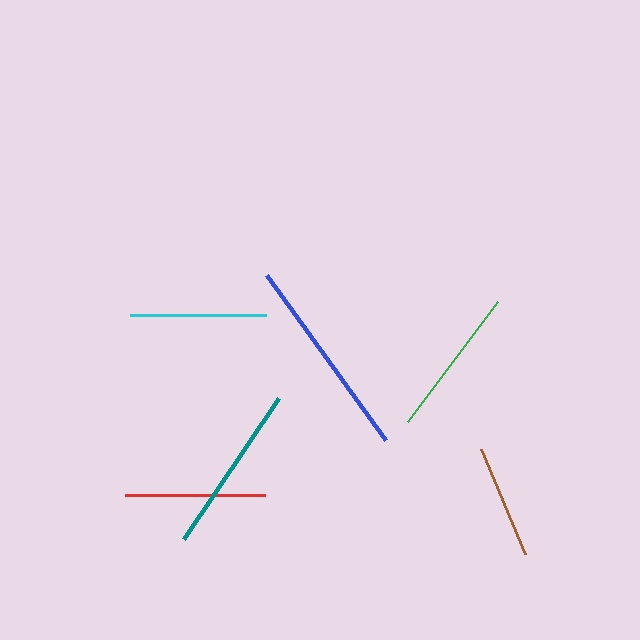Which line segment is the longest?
The blue line is the longest at approximately 203 pixels.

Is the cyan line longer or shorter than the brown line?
The cyan line is longer than the brown line.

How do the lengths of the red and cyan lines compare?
The red and cyan lines are approximately the same length.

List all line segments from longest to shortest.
From longest to shortest: blue, teal, green, red, cyan, brown.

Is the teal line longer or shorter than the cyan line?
The teal line is longer than the cyan line.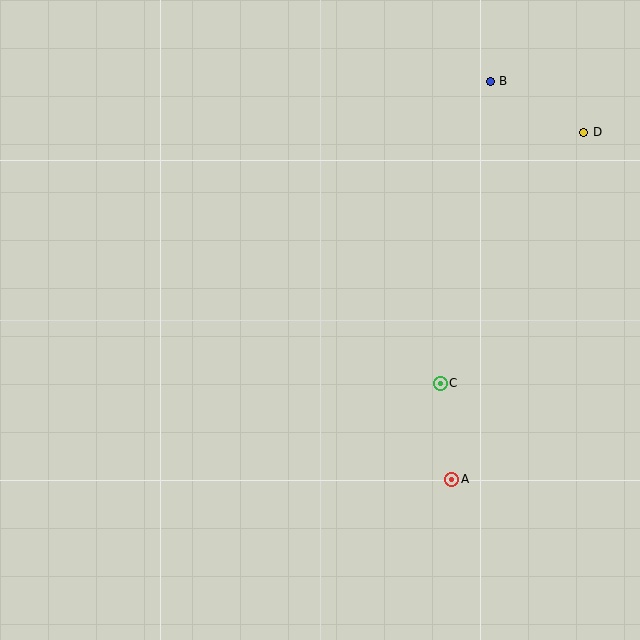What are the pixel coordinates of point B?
Point B is at (490, 81).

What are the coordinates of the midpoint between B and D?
The midpoint between B and D is at (537, 107).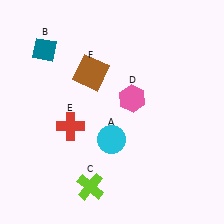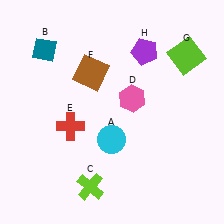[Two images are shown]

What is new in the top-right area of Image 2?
A lime square (G) was added in the top-right area of Image 2.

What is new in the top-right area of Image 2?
A purple pentagon (H) was added in the top-right area of Image 2.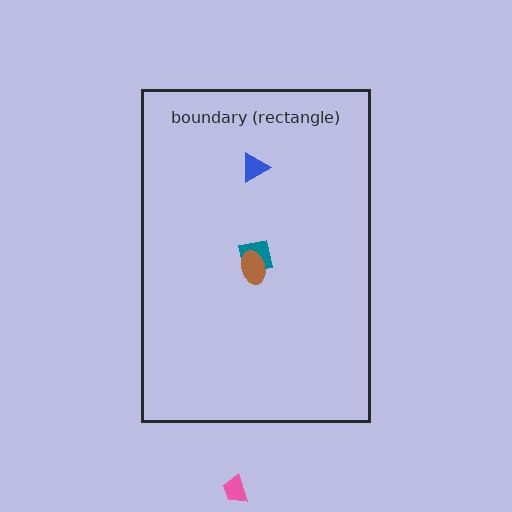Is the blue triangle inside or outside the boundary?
Inside.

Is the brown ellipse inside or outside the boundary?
Inside.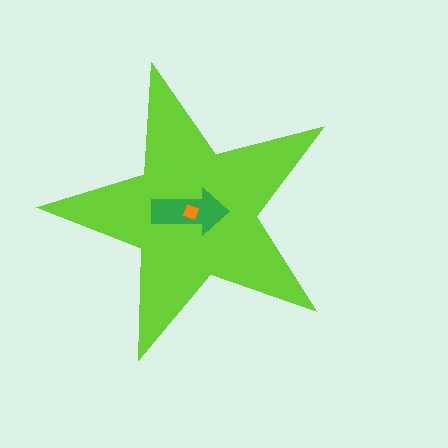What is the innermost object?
The orange diamond.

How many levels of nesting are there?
3.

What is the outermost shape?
The lime star.